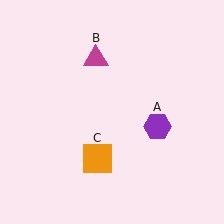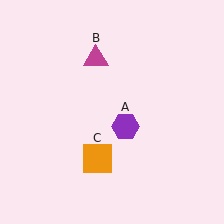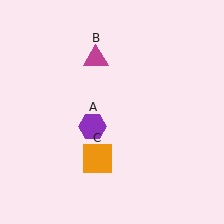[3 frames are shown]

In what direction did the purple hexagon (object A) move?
The purple hexagon (object A) moved left.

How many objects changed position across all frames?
1 object changed position: purple hexagon (object A).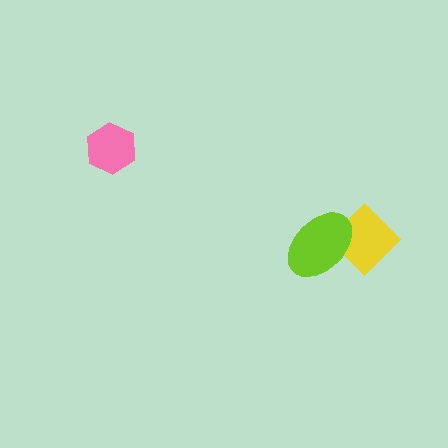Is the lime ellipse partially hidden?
No, no other shape covers it.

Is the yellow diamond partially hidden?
Yes, it is partially covered by another shape.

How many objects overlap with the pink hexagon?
0 objects overlap with the pink hexagon.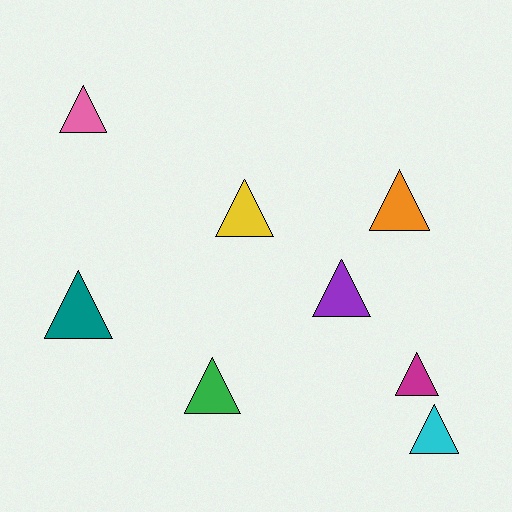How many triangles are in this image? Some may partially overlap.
There are 8 triangles.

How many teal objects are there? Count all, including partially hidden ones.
There is 1 teal object.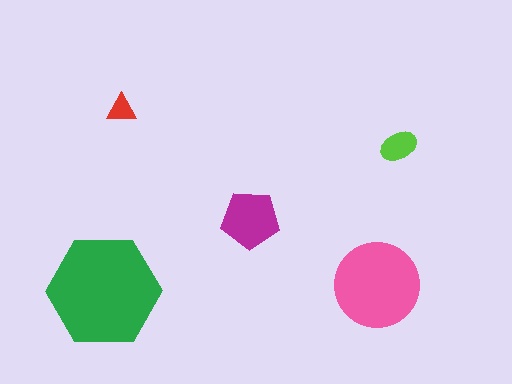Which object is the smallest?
The red triangle.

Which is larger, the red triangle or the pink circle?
The pink circle.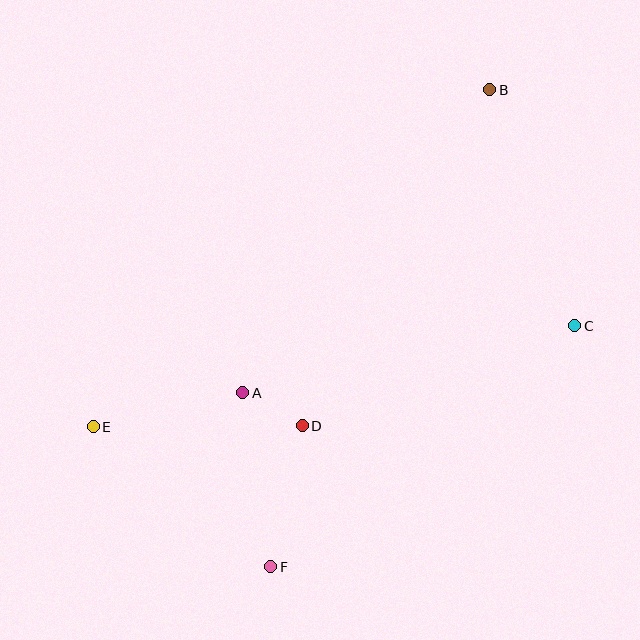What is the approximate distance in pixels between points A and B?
The distance between A and B is approximately 391 pixels.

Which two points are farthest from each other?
Points B and F are farthest from each other.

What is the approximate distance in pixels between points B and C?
The distance between B and C is approximately 251 pixels.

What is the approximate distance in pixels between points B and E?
The distance between B and E is approximately 521 pixels.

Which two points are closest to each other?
Points A and D are closest to each other.